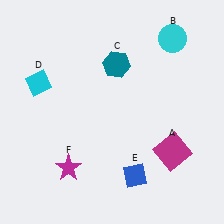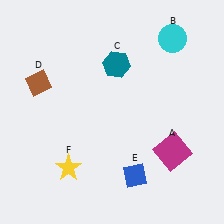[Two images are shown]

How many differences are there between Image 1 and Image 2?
There are 2 differences between the two images.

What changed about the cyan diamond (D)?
In Image 1, D is cyan. In Image 2, it changed to brown.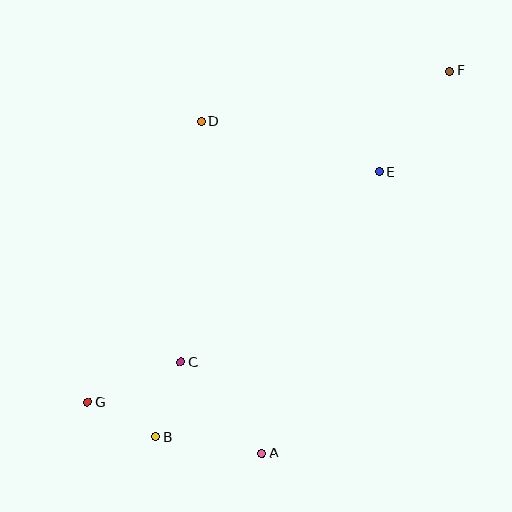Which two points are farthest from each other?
Points F and G are farthest from each other.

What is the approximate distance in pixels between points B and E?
The distance between B and E is approximately 348 pixels.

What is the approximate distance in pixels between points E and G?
The distance between E and G is approximately 372 pixels.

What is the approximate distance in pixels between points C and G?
The distance between C and G is approximately 102 pixels.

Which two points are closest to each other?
Points B and G are closest to each other.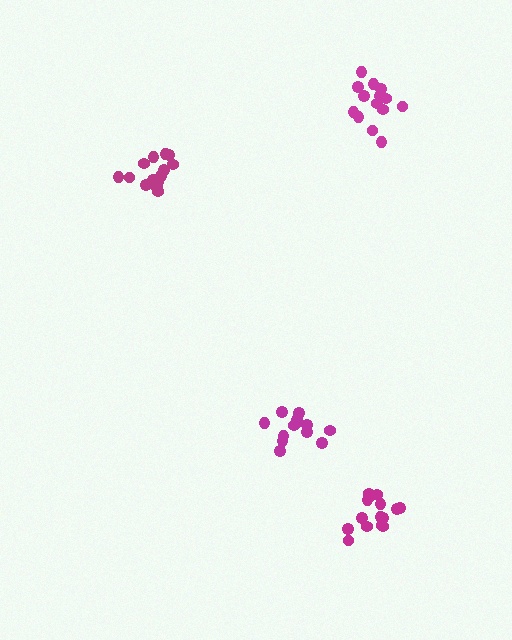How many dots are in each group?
Group 1: 15 dots, Group 2: 14 dots, Group 3: 14 dots, Group 4: 13 dots (56 total).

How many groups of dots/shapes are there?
There are 4 groups.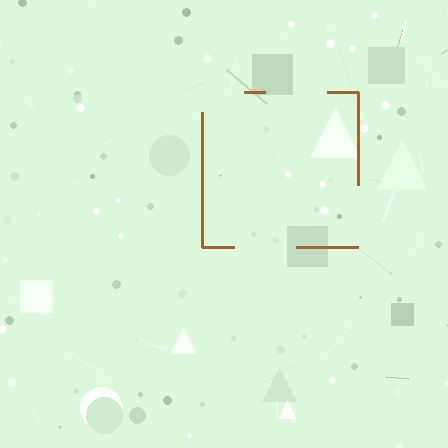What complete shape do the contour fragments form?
The contour fragments form a square.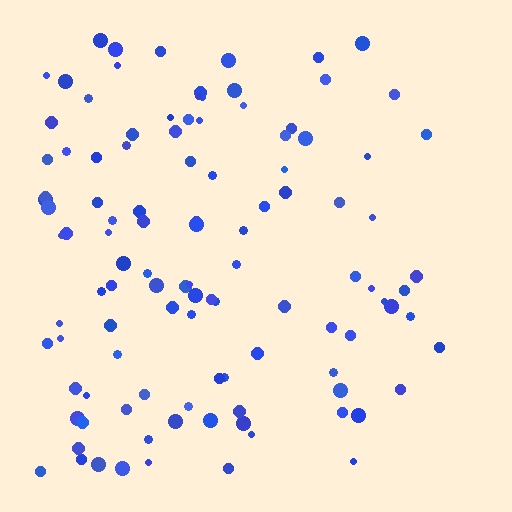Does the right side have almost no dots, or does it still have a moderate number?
Still a moderate number, just noticeably fewer than the left.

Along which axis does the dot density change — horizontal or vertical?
Horizontal.